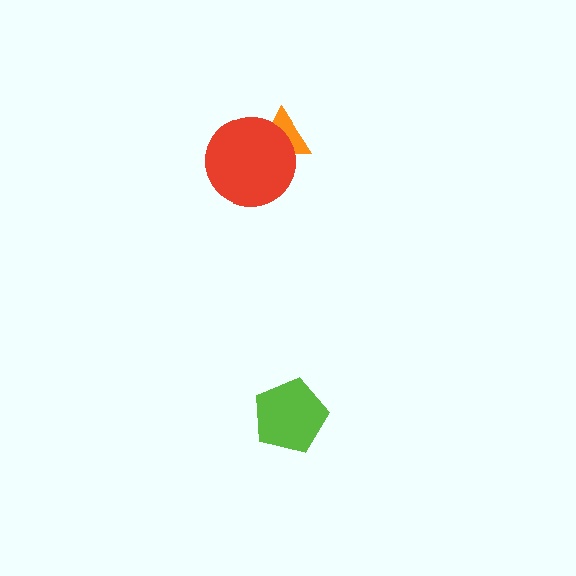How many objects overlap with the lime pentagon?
0 objects overlap with the lime pentagon.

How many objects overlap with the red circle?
1 object overlaps with the red circle.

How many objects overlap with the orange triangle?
1 object overlaps with the orange triangle.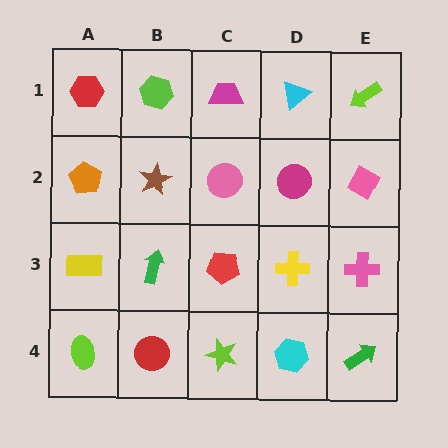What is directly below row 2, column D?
A yellow cross.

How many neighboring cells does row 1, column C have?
3.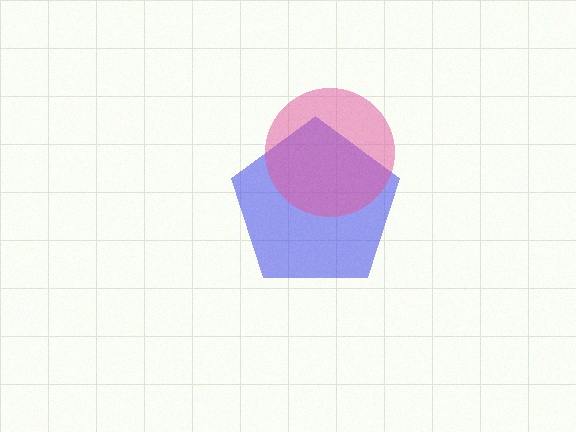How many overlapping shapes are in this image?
There are 2 overlapping shapes in the image.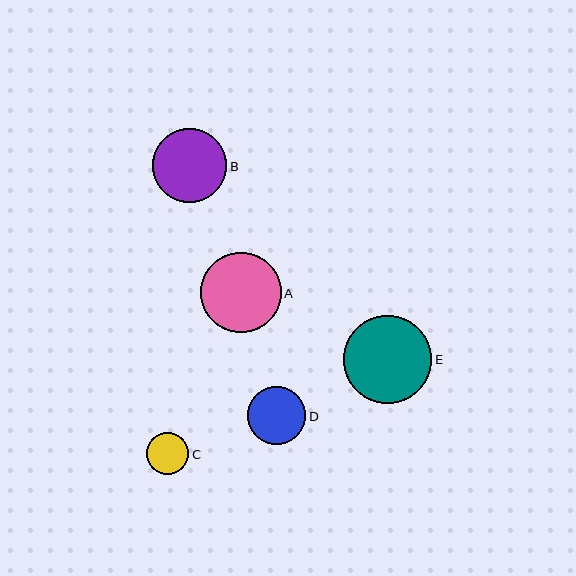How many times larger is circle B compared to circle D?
Circle B is approximately 1.3 times the size of circle D.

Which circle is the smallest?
Circle C is the smallest with a size of approximately 42 pixels.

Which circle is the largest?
Circle E is the largest with a size of approximately 88 pixels.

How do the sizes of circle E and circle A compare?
Circle E and circle A are approximately the same size.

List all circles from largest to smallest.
From largest to smallest: E, A, B, D, C.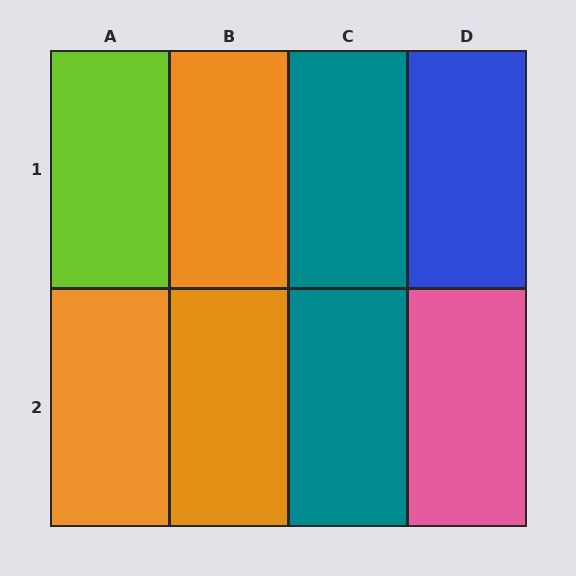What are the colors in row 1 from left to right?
Lime, orange, teal, blue.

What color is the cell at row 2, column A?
Orange.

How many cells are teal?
2 cells are teal.